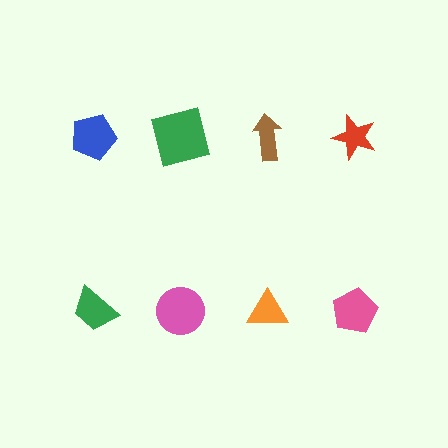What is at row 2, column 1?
A green trapezoid.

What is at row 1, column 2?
A green square.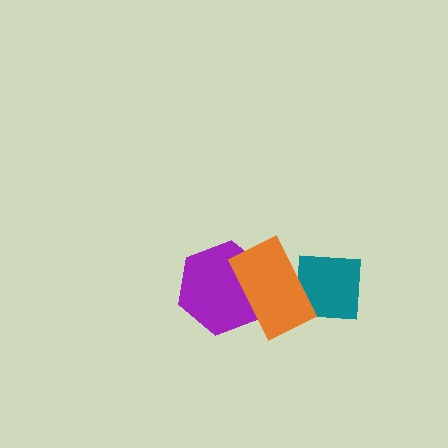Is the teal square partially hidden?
Yes, it is partially covered by another shape.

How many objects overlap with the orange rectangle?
2 objects overlap with the orange rectangle.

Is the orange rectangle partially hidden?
No, no other shape covers it.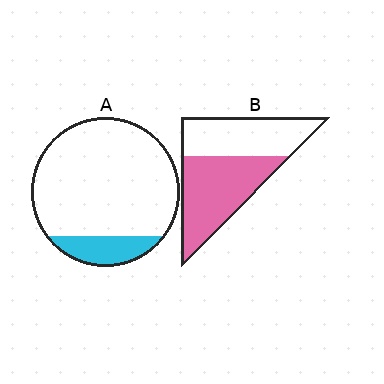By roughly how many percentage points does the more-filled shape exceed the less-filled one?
By roughly 40 percentage points (B over A).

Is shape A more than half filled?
No.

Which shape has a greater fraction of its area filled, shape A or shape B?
Shape B.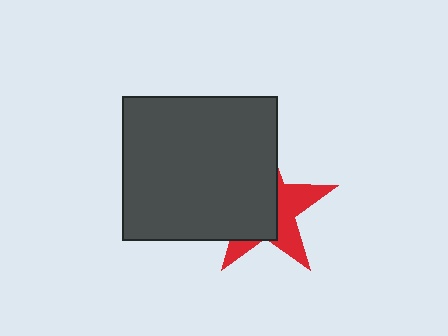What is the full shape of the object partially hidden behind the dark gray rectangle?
The partially hidden object is a red star.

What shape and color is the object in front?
The object in front is a dark gray rectangle.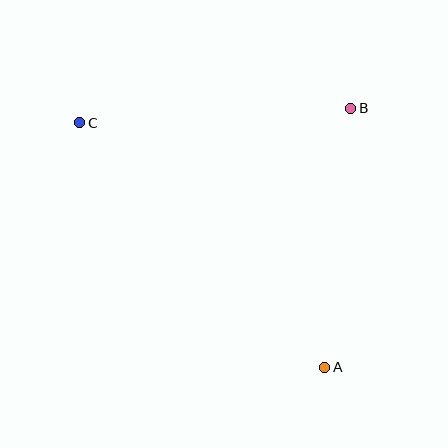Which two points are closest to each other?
Points A and B are closest to each other.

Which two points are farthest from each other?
Points A and C are farthest from each other.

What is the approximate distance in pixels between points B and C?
The distance between B and C is approximately 272 pixels.